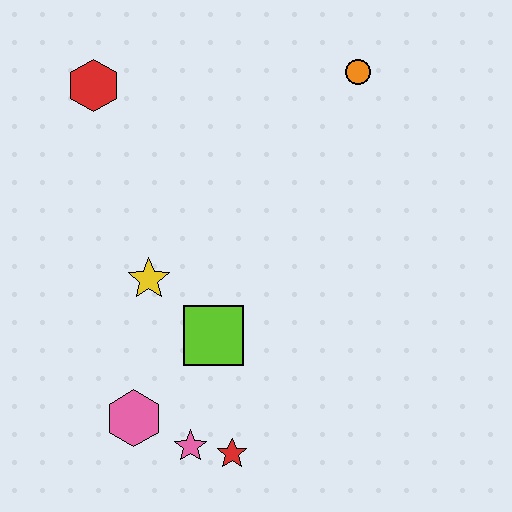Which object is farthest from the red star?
The orange circle is farthest from the red star.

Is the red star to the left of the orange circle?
Yes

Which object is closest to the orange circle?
The red hexagon is closest to the orange circle.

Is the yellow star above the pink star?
Yes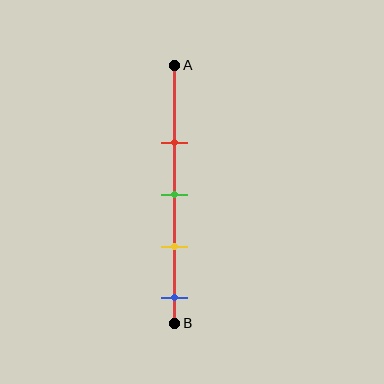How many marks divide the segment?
There are 4 marks dividing the segment.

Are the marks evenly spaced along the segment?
Yes, the marks are approximately evenly spaced.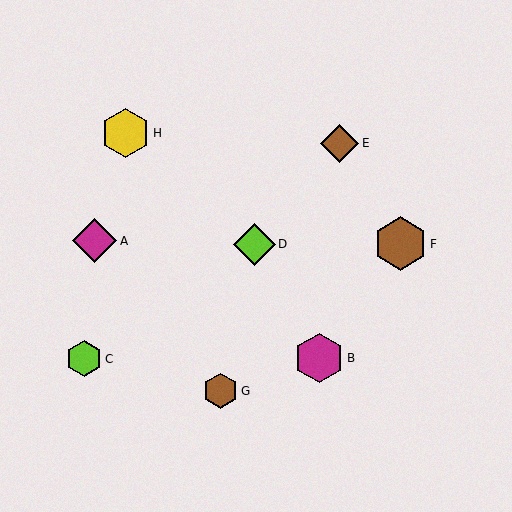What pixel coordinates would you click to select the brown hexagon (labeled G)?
Click at (221, 391) to select the brown hexagon G.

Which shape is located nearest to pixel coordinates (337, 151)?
The brown diamond (labeled E) at (339, 143) is nearest to that location.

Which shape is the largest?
The brown hexagon (labeled F) is the largest.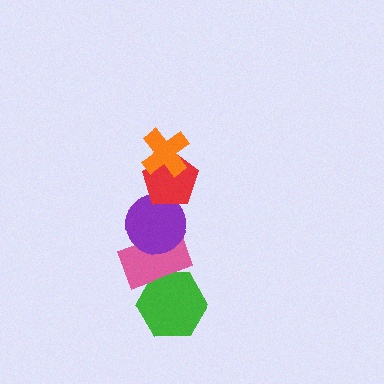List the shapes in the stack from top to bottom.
From top to bottom: the orange cross, the red pentagon, the purple circle, the pink rectangle, the green hexagon.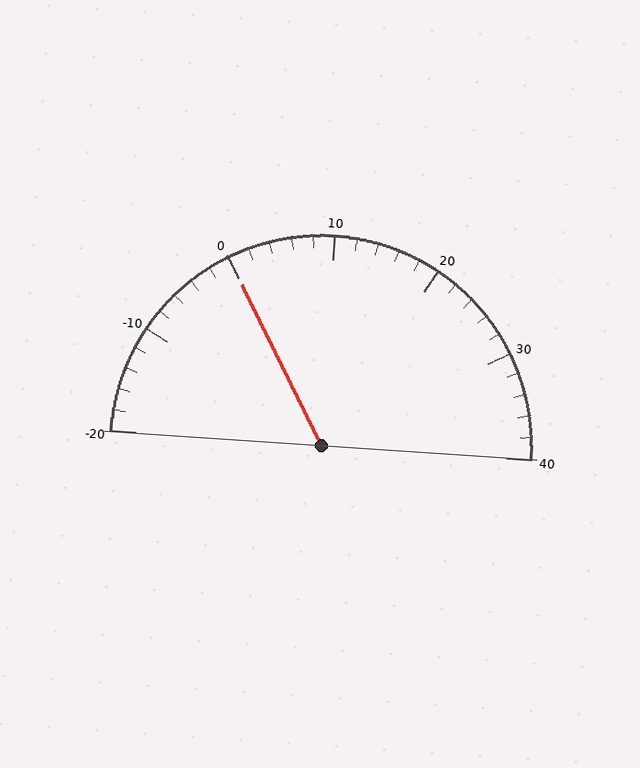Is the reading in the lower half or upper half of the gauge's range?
The reading is in the lower half of the range (-20 to 40).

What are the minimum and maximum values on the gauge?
The gauge ranges from -20 to 40.